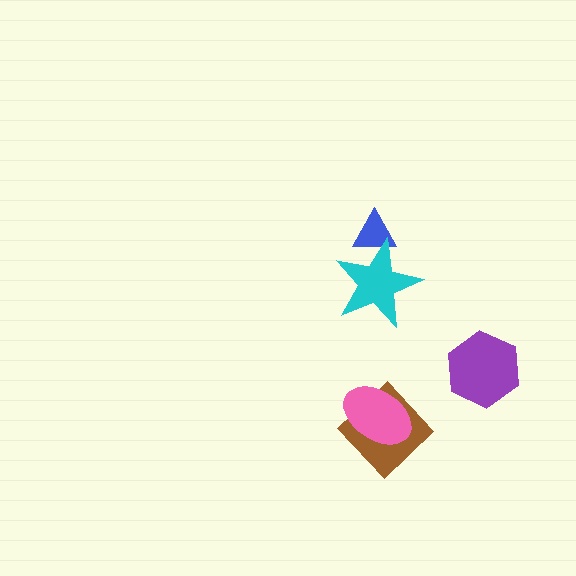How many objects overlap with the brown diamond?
1 object overlaps with the brown diamond.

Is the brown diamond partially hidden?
Yes, it is partially covered by another shape.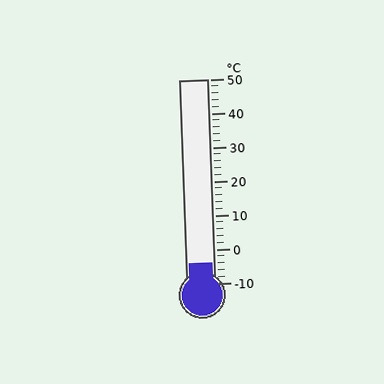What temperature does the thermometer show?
The thermometer shows approximately -4°C.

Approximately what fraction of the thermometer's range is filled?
The thermometer is filled to approximately 10% of its range.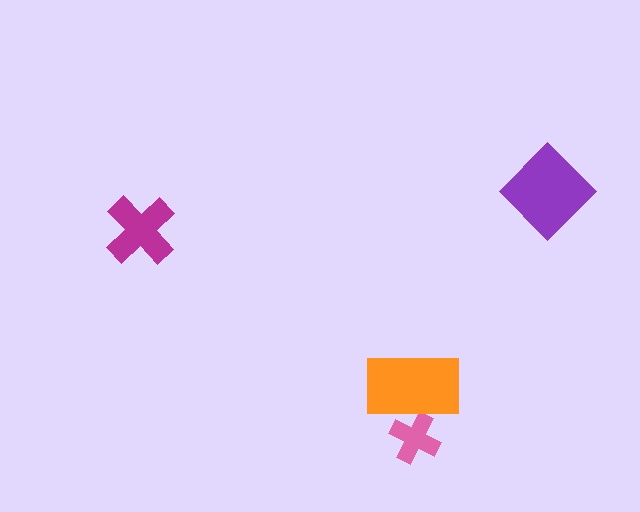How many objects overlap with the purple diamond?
0 objects overlap with the purple diamond.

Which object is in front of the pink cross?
The orange rectangle is in front of the pink cross.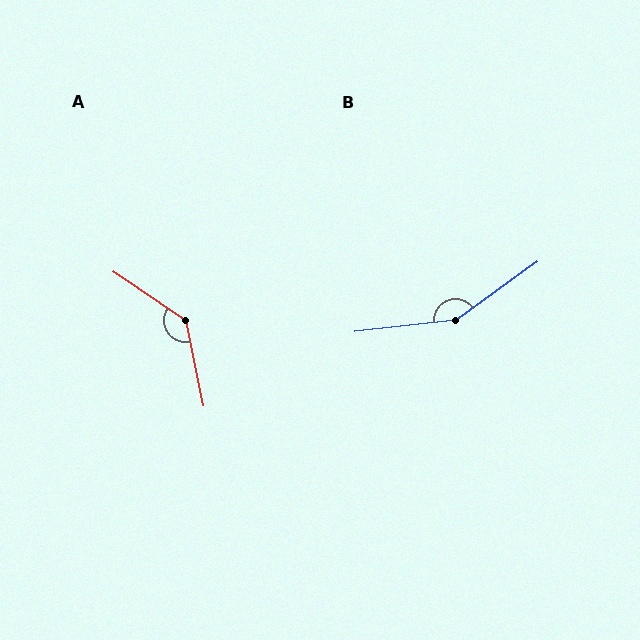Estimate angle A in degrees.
Approximately 136 degrees.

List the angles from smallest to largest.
A (136°), B (151°).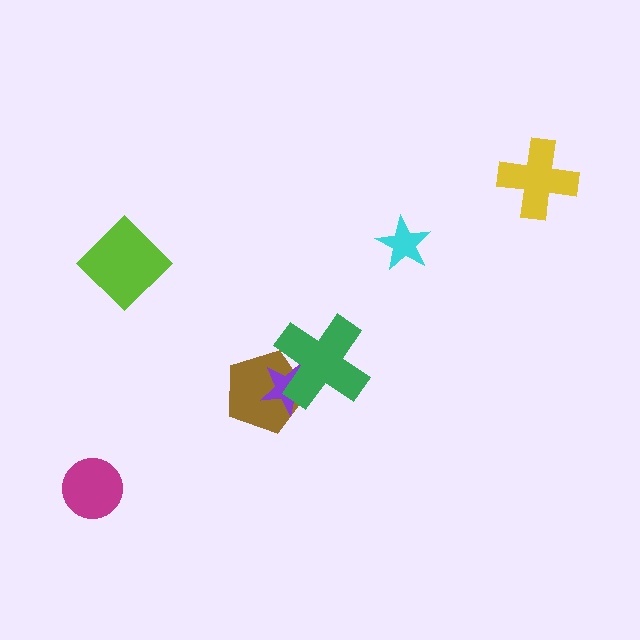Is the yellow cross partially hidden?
No, no other shape covers it.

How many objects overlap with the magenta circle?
0 objects overlap with the magenta circle.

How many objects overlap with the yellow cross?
0 objects overlap with the yellow cross.